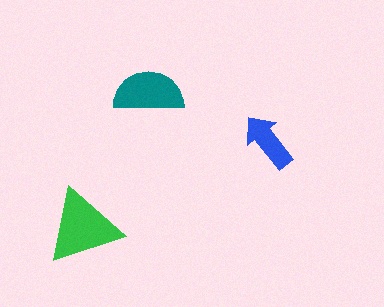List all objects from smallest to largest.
The blue arrow, the teal semicircle, the green triangle.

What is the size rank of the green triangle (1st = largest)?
1st.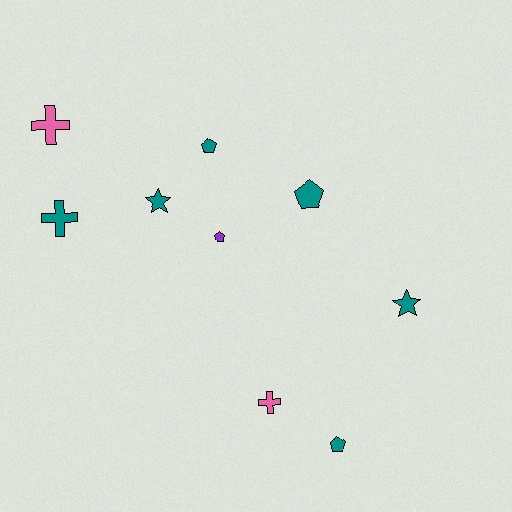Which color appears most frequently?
Teal, with 6 objects.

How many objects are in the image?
There are 9 objects.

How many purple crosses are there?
There are no purple crosses.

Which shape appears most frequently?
Pentagon, with 4 objects.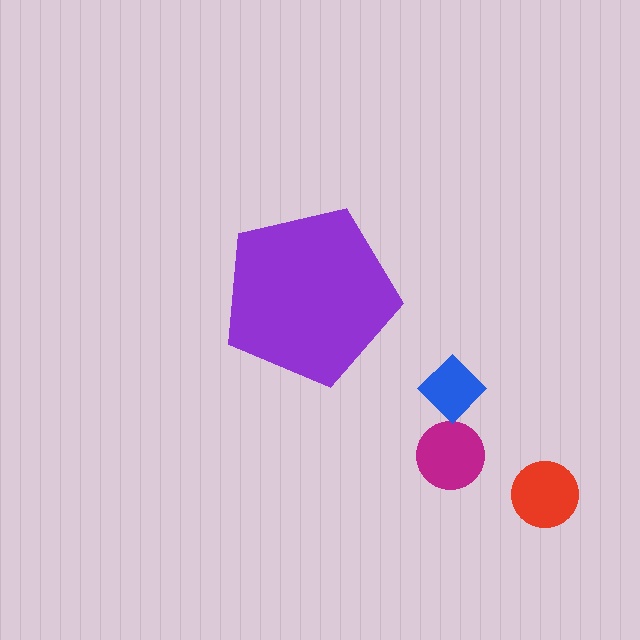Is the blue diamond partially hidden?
No, the blue diamond is fully visible.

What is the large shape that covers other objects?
A purple pentagon.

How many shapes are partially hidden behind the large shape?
0 shapes are partially hidden.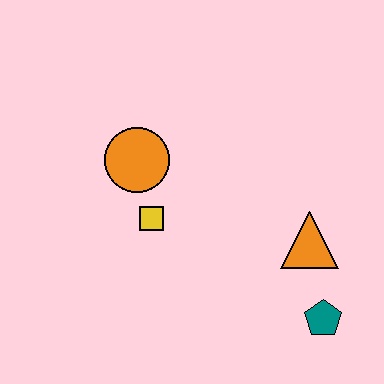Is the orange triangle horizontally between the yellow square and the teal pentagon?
Yes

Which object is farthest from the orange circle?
The teal pentagon is farthest from the orange circle.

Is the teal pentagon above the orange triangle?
No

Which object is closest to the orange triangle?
The teal pentagon is closest to the orange triangle.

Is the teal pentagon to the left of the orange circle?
No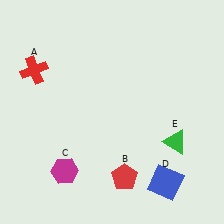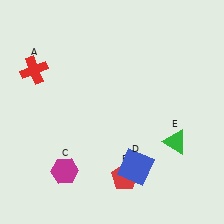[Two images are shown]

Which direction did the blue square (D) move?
The blue square (D) moved left.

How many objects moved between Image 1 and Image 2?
1 object moved between the two images.